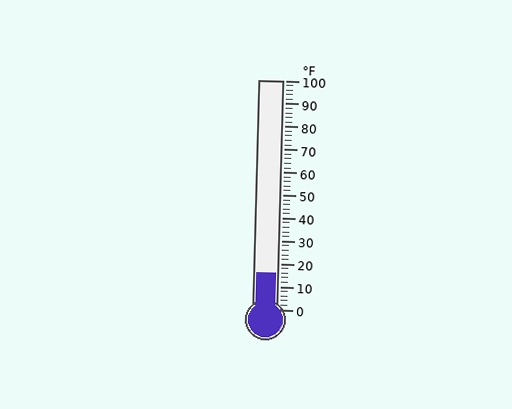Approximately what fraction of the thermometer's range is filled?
The thermometer is filled to approximately 15% of its range.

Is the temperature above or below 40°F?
The temperature is below 40°F.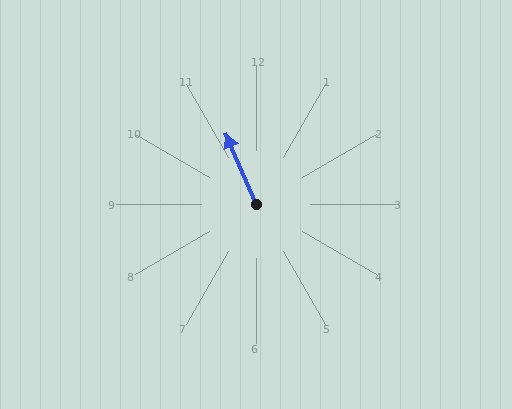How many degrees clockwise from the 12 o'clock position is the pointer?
Approximately 337 degrees.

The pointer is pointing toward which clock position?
Roughly 11 o'clock.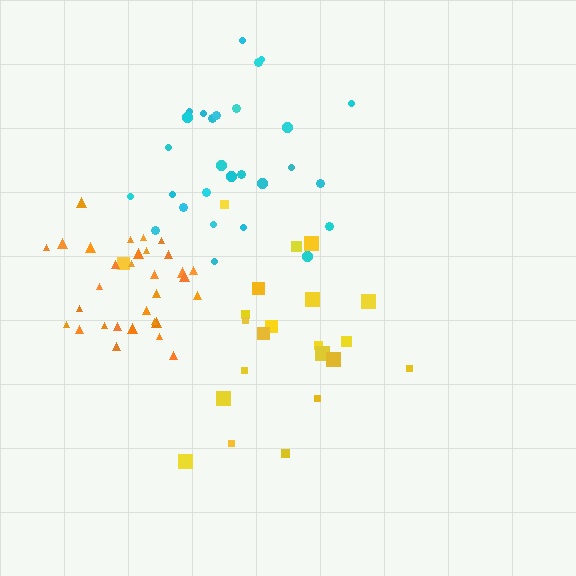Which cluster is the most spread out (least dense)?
Yellow.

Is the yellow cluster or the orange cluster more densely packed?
Orange.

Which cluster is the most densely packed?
Orange.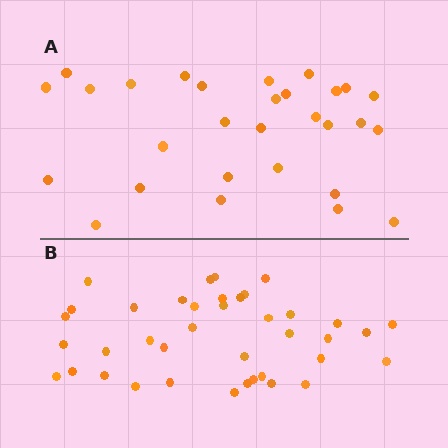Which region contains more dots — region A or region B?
Region B (the bottom region) has more dots.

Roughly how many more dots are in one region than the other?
Region B has roughly 10 or so more dots than region A.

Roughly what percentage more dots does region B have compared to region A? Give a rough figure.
About 35% more.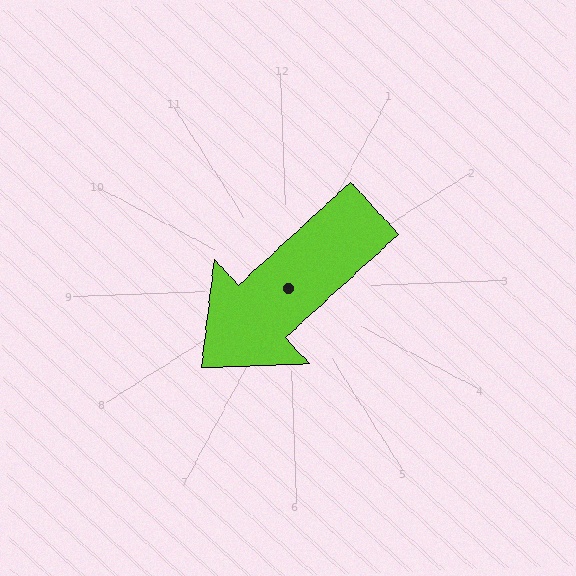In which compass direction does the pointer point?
Southwest.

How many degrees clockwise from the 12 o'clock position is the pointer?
Approximately 230 degrees.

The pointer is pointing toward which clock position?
Roughly 8 o'clock.